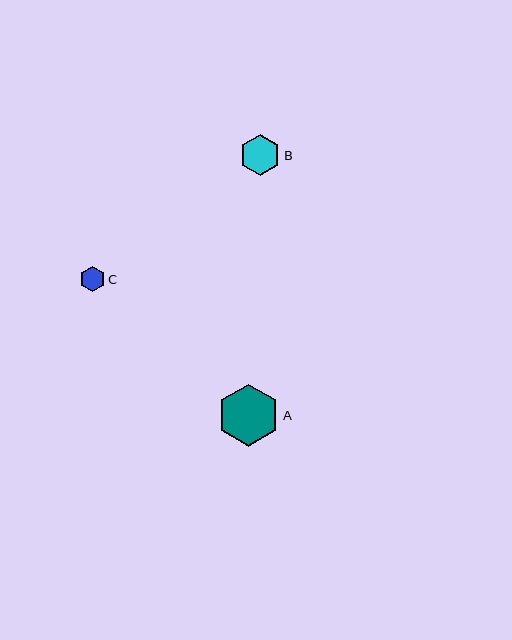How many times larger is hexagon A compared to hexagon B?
Hexagon A is approximately 1.5 times the size of hexagon B.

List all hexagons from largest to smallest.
From largest to smallest: A, B, C.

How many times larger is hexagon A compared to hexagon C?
Hexagon A is approximately 2.5 times the size of hexagon C.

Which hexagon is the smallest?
Hexagon C is the smallest with a size of approximately 25 pixels.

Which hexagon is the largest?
Hexagon A is the largest with a size of approximately 62 pixels.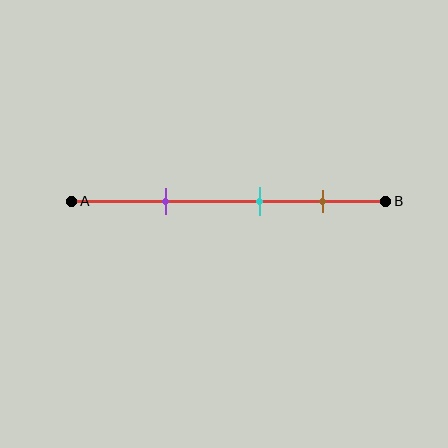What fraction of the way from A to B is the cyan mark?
The cyan mark is approximately 60% (0.6) of the way from A to B.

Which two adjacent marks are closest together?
The cyan and brown marks are the closest adjacent pair.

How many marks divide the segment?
There are 3 marks dividing the segment.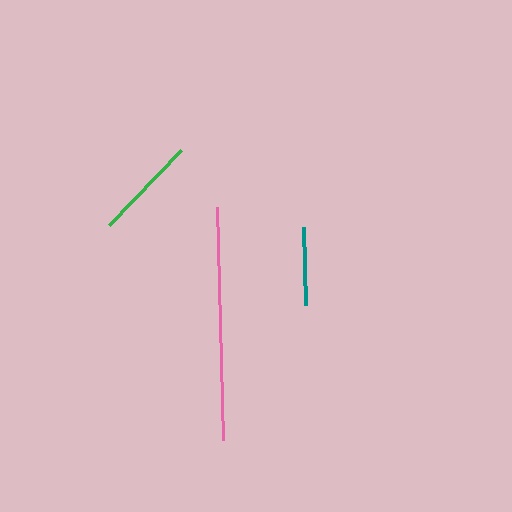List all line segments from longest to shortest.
From longest to shortest: pink, green, teal.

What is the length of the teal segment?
The teal segment is approximately 78 pixels long.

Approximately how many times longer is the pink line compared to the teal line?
The pink line is approximately 3.0 times the length of the teal line.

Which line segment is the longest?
The pink line is the longest at approximately 233 pixels.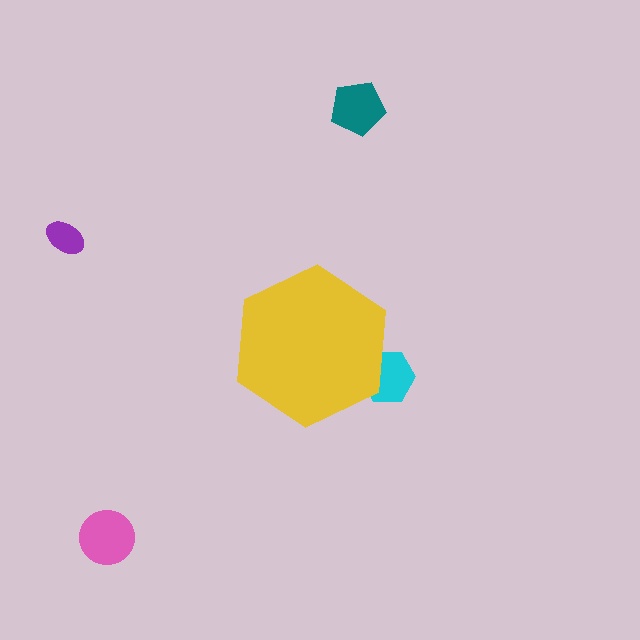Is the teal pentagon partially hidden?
No, the teal pentagon is fully visible.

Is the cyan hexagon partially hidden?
Yes, the cyan hexagon is partially hidden behind the yellow hexagon.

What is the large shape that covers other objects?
A yellow hexagon.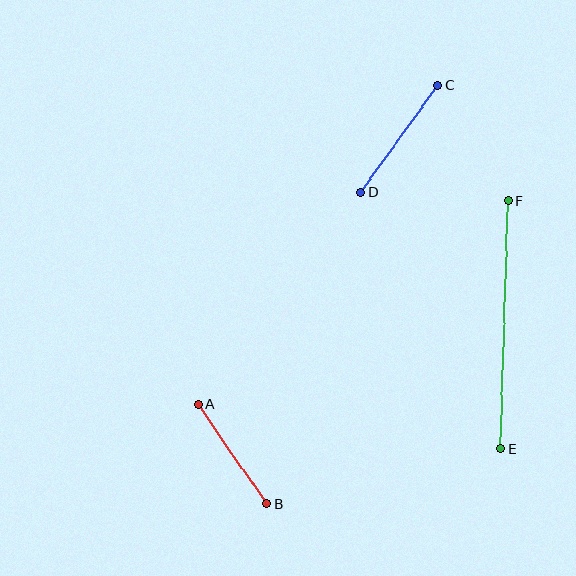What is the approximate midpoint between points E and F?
The midpoint is at approximately (504, 325) pixels.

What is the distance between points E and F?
The distance is approximately 248 pixels.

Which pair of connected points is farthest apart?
Points E and F are farthest apart.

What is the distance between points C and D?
The distance is approximately 132 pixels.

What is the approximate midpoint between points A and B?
The midpoint is at approximately (232, 454) pixels.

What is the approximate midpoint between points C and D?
The midpoint is at approximately (399, 139) pixels.